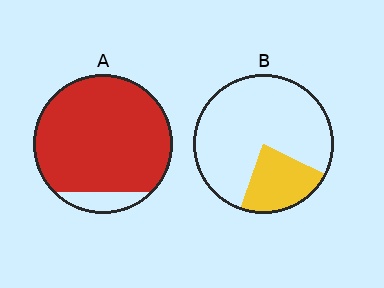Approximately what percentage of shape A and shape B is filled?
A is approximately 90% and B is approximately 25%.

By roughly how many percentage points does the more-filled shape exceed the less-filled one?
By roughly 65 percentage points (A over B).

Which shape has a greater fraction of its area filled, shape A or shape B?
Shape A.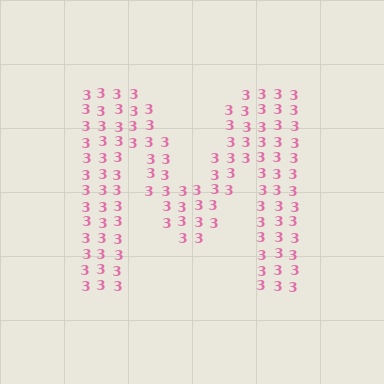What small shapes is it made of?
It is made of small digit 3's.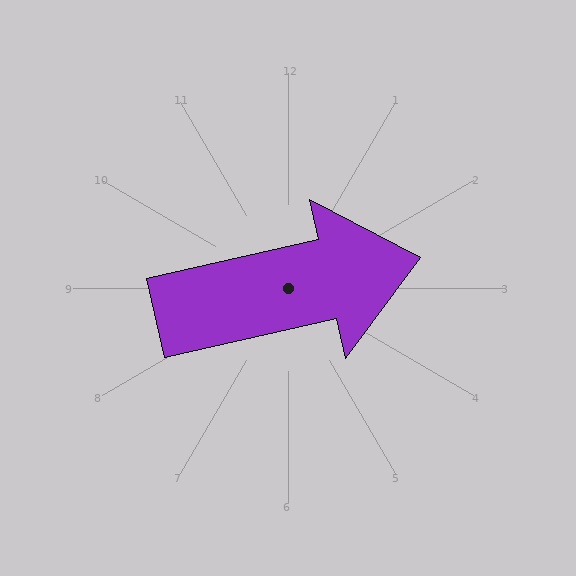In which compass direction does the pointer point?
East.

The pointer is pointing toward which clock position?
Roughly 3 o'clock.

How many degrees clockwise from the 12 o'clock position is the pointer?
Approximately 77 degrees.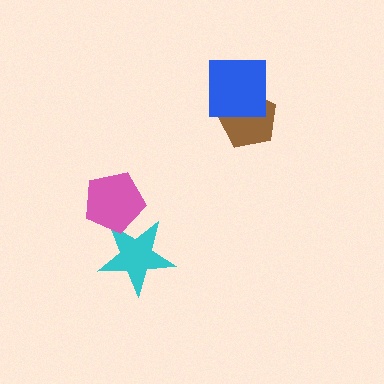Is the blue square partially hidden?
No, no other shape covers it.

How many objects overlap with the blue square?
1 object overlaps with the blue square.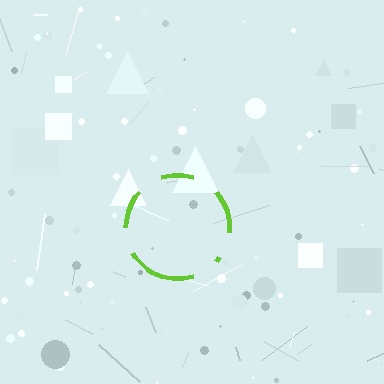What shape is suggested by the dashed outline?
The dashed outline suggests a circle.